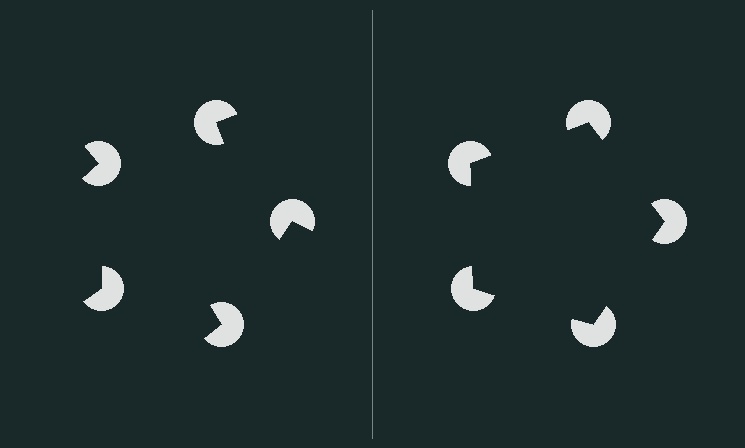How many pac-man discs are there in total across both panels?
10 — 5 on each side.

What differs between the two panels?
The pac-man discs are positioned identically on both sides; only the wedge orientations differ. On the right they align to a pentagon; on the left they are misaligned.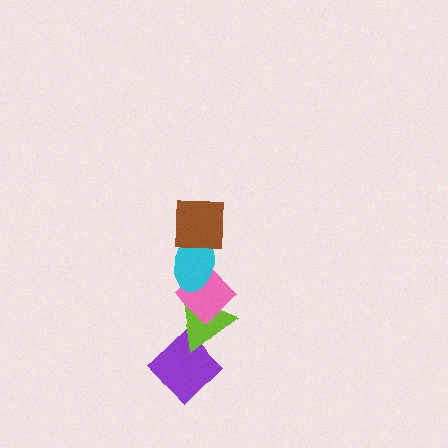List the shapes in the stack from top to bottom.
From top to bottom: the brown square, the cyan ellipse, the pink diamond, the lime triangle, the purple diamond.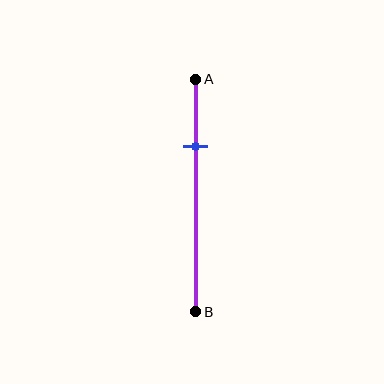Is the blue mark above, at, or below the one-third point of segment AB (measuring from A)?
The blue mark is above the one-third point of segment AB.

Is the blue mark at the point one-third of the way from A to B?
No, the mark is at about 30% from A, not at the 33% one-third point.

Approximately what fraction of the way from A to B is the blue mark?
The blue mark is approximately 30% of the way from A to B.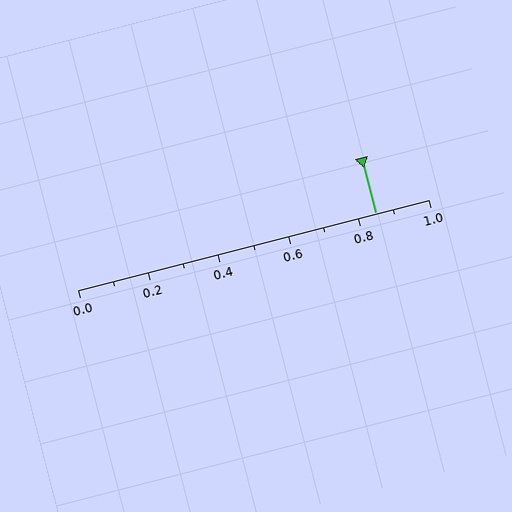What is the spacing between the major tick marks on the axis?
The major ticks are spaced 0.2 apart.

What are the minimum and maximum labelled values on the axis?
The axis runs from 0.0 to 1.0.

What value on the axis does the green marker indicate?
The marker indicates approximately 0.85.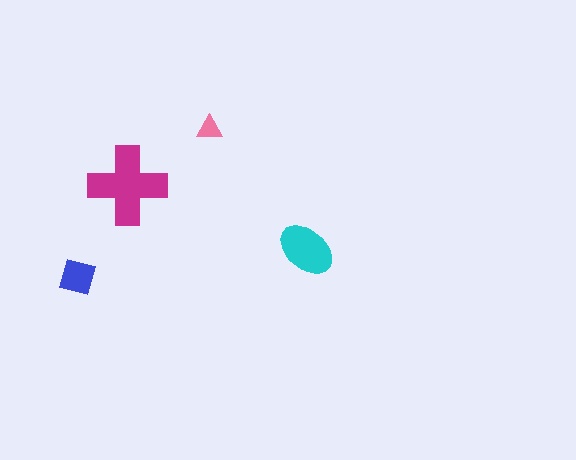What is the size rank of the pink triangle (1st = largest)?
4th.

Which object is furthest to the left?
The blue square is leftmost.